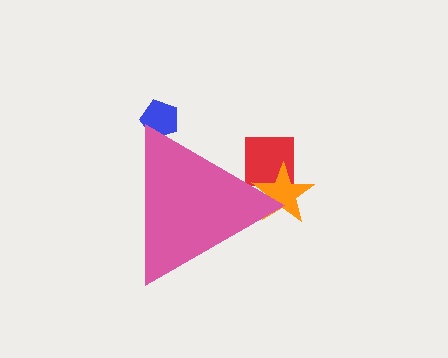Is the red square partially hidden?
Yes, the red square is partially hidden behind the pink triangle.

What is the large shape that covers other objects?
A pink triangle.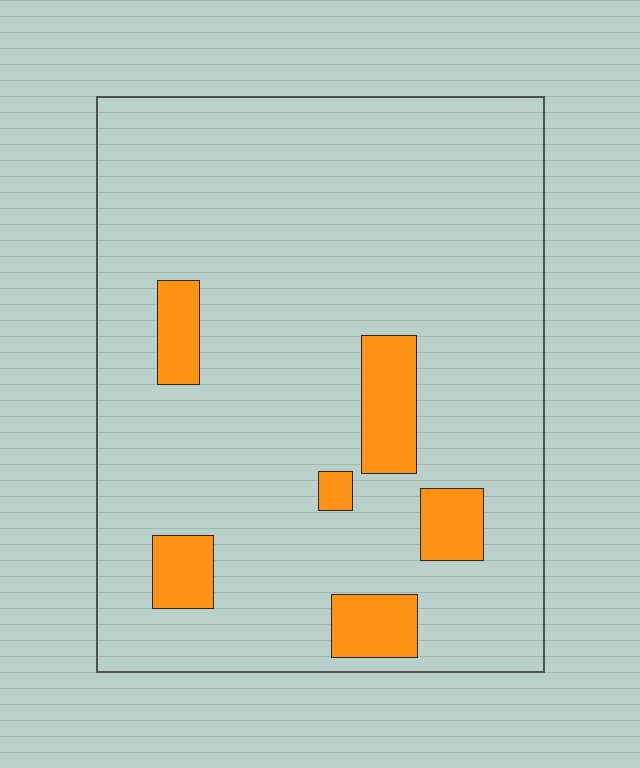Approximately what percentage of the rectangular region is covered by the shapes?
Approximately 10%.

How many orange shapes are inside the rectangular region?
6.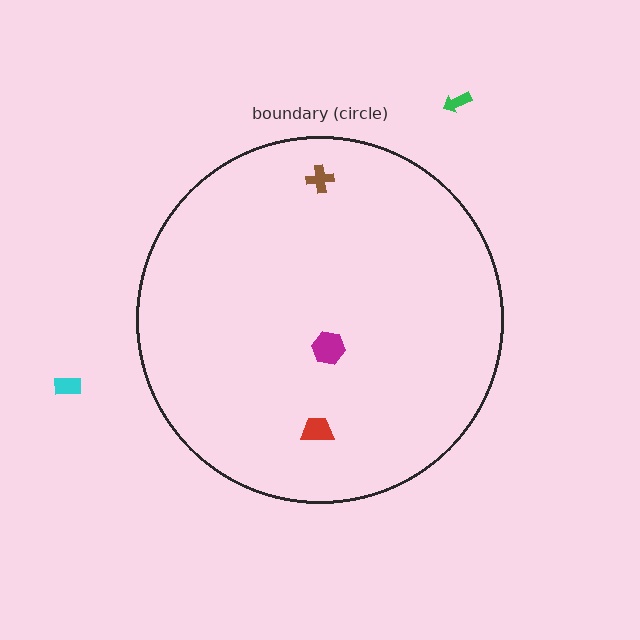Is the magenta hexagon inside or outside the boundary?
Inside.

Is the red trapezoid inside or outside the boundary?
Inside.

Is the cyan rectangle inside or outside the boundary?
Outside.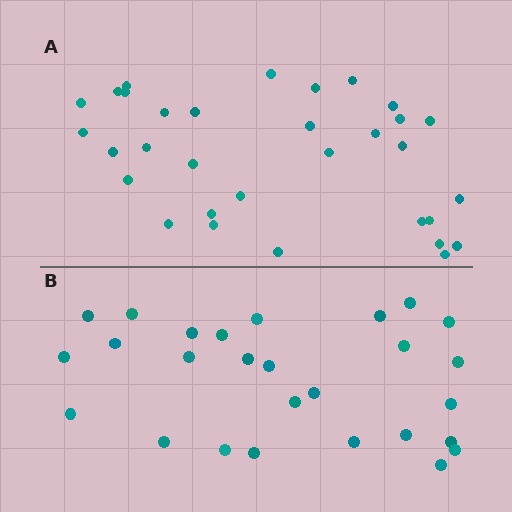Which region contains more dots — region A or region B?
Region A (the top region) has more dots.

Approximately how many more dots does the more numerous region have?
Region A has about 5 more dots than region B.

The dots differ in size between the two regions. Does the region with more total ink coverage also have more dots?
No. Region B has more total ink coverage because its dots are larger, but region A actually contains more individual dots. Total area can be misleading — the number of items is what matters here.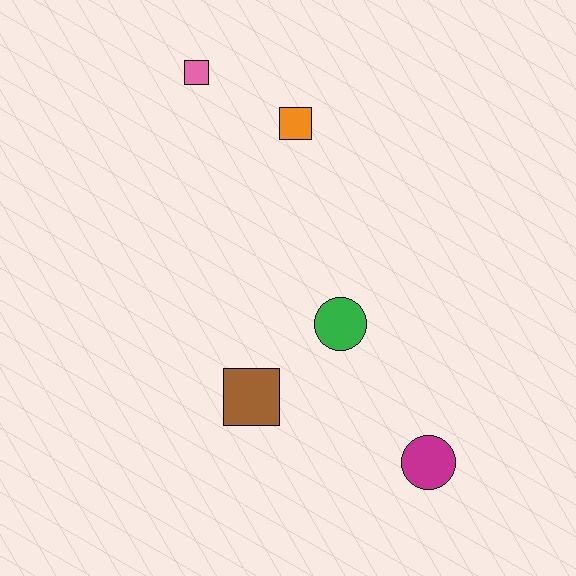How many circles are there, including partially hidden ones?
There are 2 circles.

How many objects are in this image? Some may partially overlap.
There are 5 objects.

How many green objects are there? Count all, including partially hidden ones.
There is 1 green object.